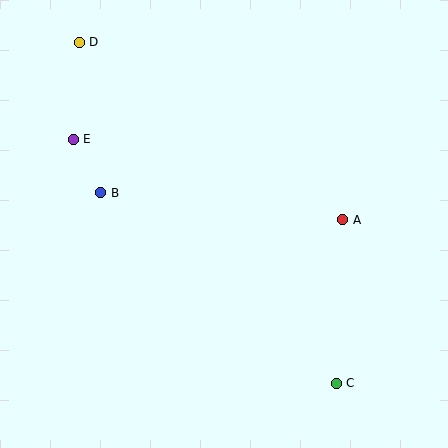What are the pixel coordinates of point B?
Point B is at (101, 193).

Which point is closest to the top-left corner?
Point D is closest to the top-left corner.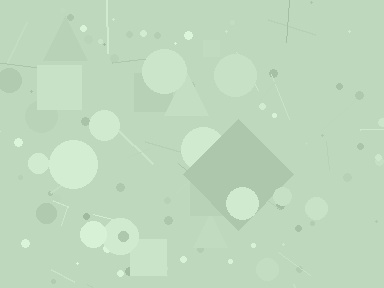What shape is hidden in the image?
A diamond is hidden in the image.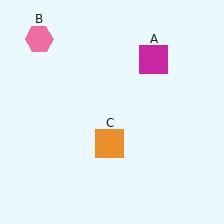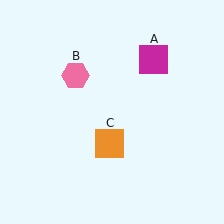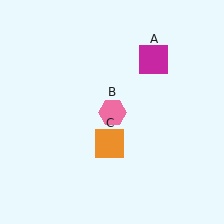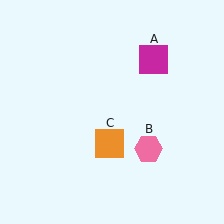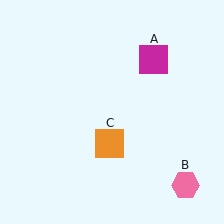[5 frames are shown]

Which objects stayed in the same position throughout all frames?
Magenta square (object A) and orange square (object C) remained stationary.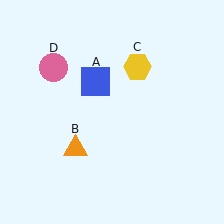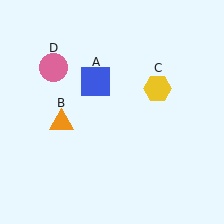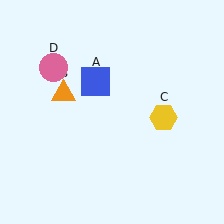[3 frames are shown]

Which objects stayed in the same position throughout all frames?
Blue square (object A) and pink circle (object D) remained stationary.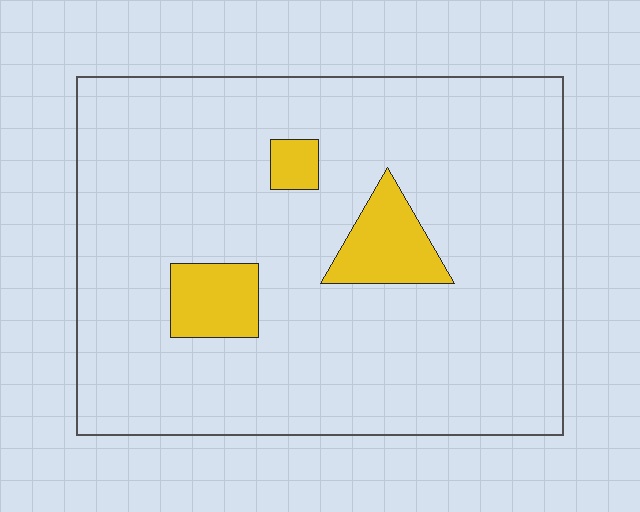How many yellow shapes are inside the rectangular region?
3.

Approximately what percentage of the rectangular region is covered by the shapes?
Approximately 10%.